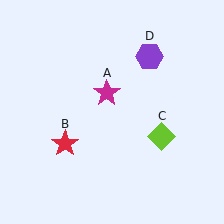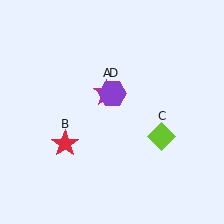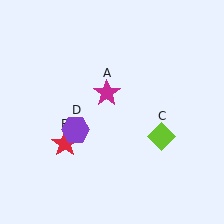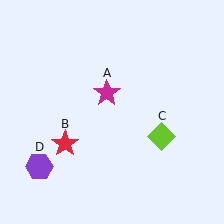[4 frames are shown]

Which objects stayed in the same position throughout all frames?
Magenta star (object A) and red star (object B) and lime diamond (object C) remained stationary.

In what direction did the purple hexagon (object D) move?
The purple hexagon (object D) moved down and to the left.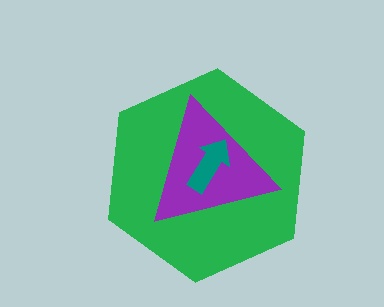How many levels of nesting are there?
3.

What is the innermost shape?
The teal arrow.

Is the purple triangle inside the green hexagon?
Yes.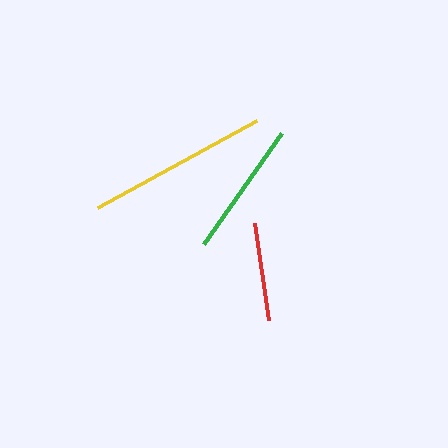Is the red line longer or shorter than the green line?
The green line is longer than the red line.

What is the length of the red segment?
The red segment is approximately 98 pixels long.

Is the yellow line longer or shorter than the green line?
The yellow line is longer than the green line.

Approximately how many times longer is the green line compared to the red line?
The green line is approximately 1.4 times the length of the red line.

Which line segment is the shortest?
The red line is the shortest at approximately 98 pixels.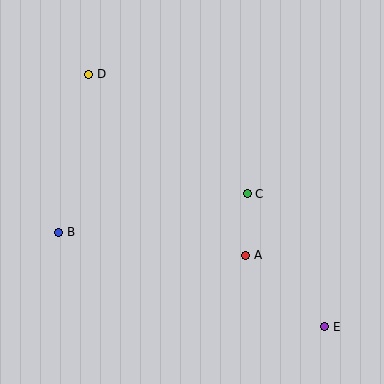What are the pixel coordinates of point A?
Point A is at (246, 255).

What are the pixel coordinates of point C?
Point C is at (247, 194).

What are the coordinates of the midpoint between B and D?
The midpoint between B and D is at (74, 153).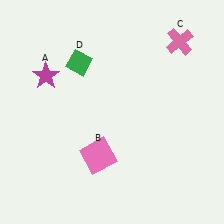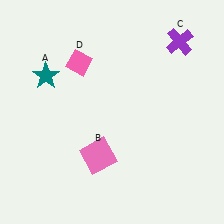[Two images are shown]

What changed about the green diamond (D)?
In Image 1, D is green. In Image 2, it changed to pink.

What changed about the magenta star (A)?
In Image 1, A is magenta. In Image 2, it changed to teal.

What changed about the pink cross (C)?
In Image 1, C is pink. In Image 2, it changed to purple.